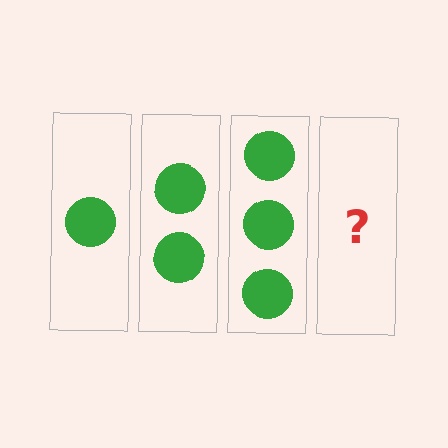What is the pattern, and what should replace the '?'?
The pattern is that each step adds one more circle. The '?' should be 4 circles.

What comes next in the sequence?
The next element should be 4 circles.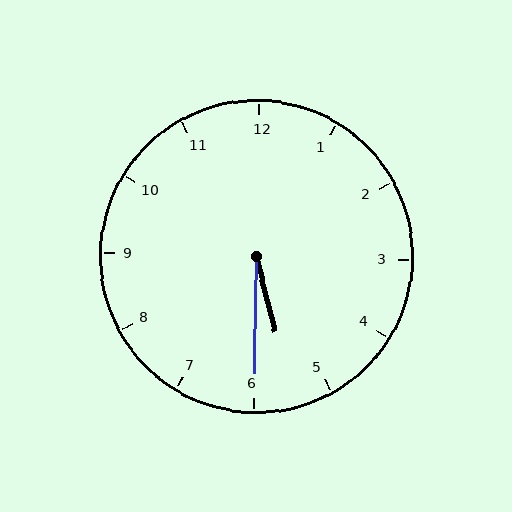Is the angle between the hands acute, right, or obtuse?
It is acute.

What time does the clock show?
5:30.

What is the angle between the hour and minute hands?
Approximately 15 degrees.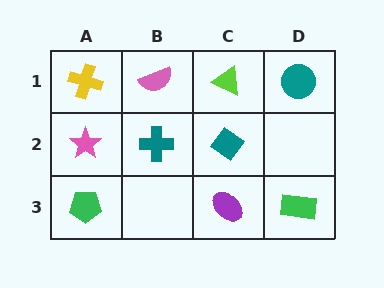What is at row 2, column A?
A pink star.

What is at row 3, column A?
A green pentagon.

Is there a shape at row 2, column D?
No, that cell is empty.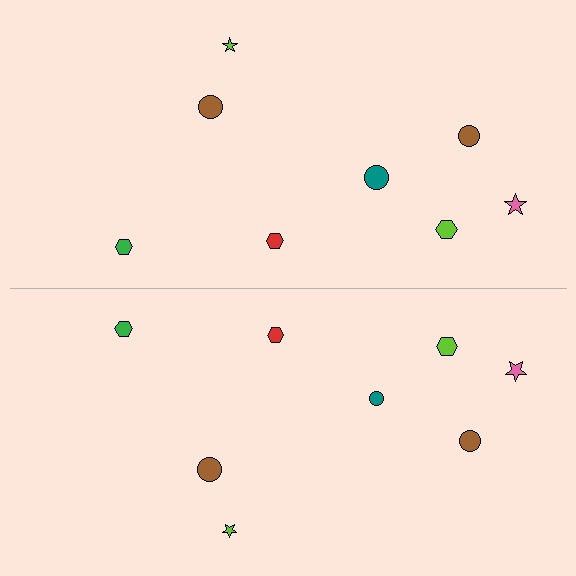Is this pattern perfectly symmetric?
No, the pattern is not perfectly symmetric. The teal circle on the bottom side has a different size than its mirror counterpart.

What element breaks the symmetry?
The teal circle on the bottom side has a different size than its mirror counterpart.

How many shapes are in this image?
There are 16 shapes in this image.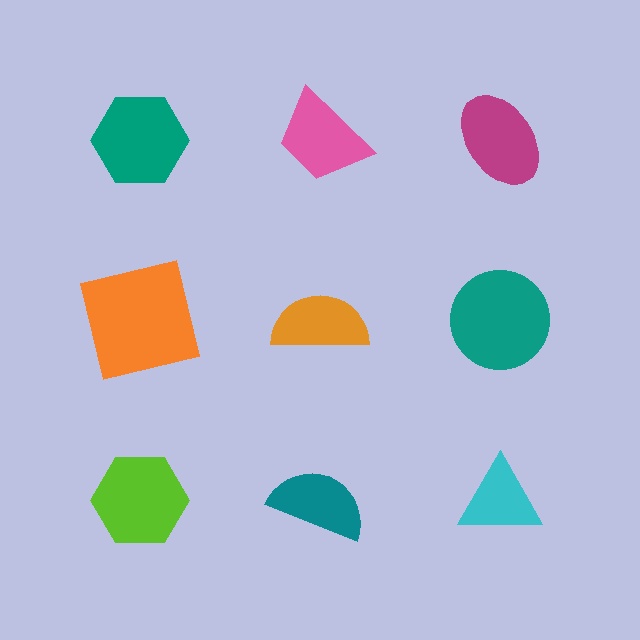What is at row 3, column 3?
A cyan triangle.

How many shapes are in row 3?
3 shapes.